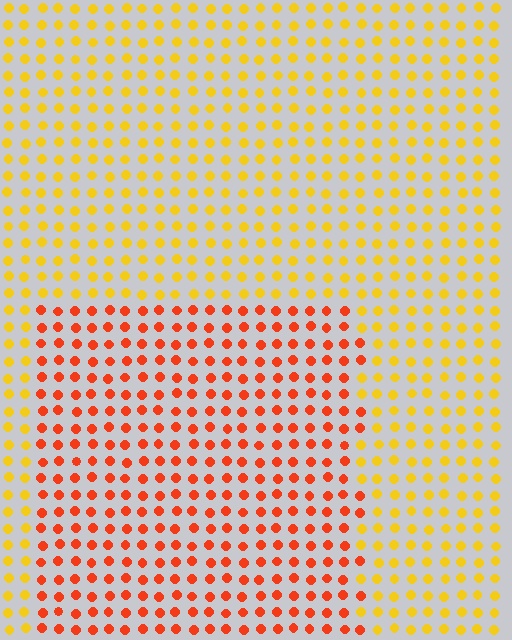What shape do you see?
I see a rectangle.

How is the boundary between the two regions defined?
The boundary is defined purely by a slight shift in hue (about 40 degrees). Spacing, size, and orientation are identical on both sides.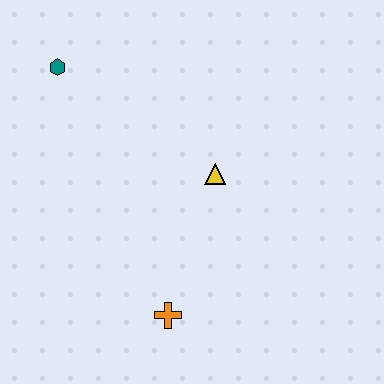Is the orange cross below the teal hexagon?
Yes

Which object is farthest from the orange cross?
The teal hexagon is farthest from the orange cross.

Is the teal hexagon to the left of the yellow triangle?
Yes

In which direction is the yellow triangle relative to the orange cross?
The yellow triangle is above the orange cross.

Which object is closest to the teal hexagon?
The yellow triangle is closest to the teal hexagon.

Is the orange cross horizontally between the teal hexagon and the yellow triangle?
Yes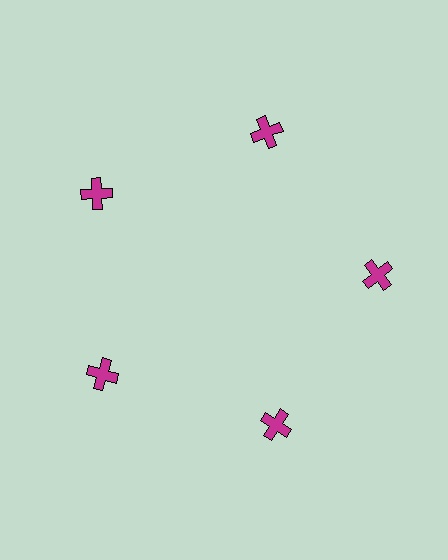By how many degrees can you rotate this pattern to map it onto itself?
The pattern maps onto itself every 72 degrees of rotation.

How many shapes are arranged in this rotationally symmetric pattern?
There are 5 shapes, arranged in 5 groups of 1.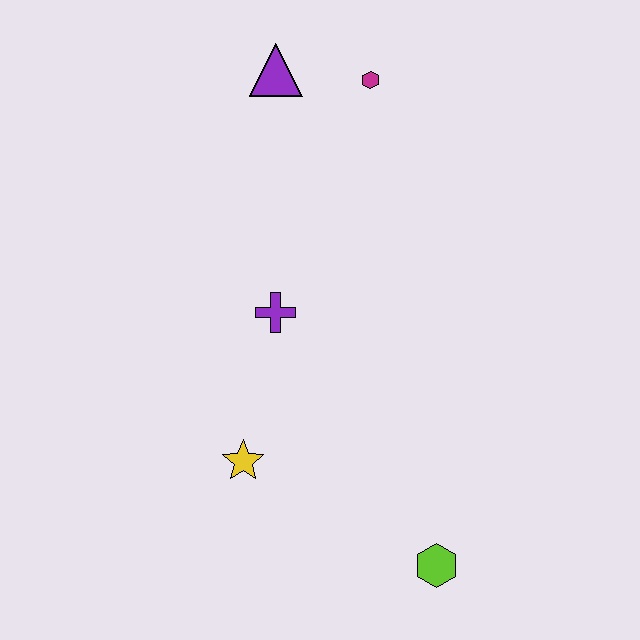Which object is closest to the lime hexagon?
The yellow star is closest to the lime hexagon.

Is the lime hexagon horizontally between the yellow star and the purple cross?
No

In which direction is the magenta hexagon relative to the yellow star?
The magenta hexagon is above the yellow star.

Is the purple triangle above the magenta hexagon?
Yes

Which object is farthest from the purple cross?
The lime hexagon is farthest from the purple cross.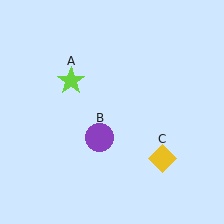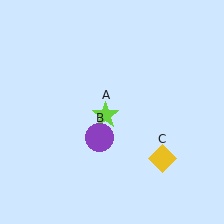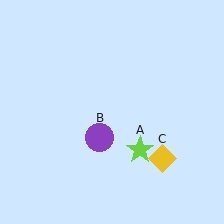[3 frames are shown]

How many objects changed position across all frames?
1 object changed position: lime star (object A).